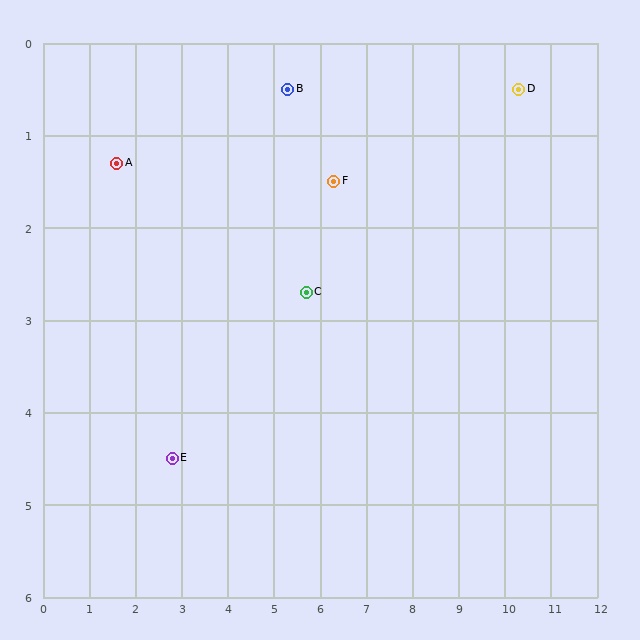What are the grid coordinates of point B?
Point B is at approximately (5.3, 0.5).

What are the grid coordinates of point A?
Point A is at approximately (1.6, 1.3).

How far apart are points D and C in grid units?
Points D and C are about 5.1 grid units apart.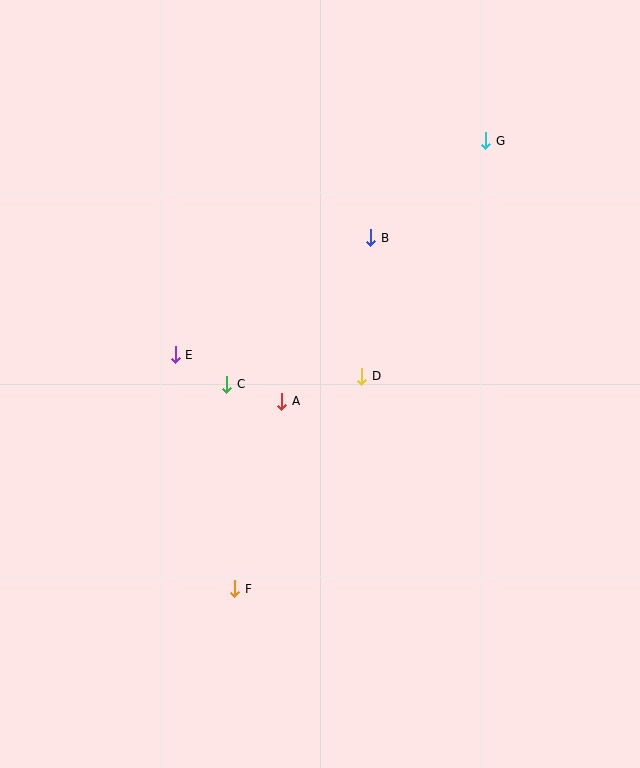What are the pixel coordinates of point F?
Point F is at (235, 589).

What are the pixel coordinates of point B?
Point B is at (371, 238).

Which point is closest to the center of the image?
Point A at (281, 401) is closest to the center.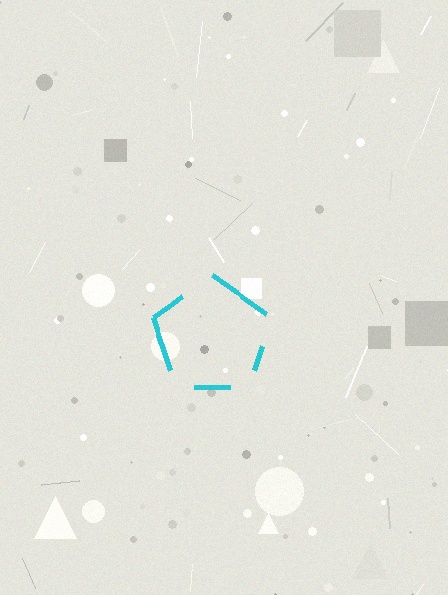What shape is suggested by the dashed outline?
The dashed outline suggests a pentagon.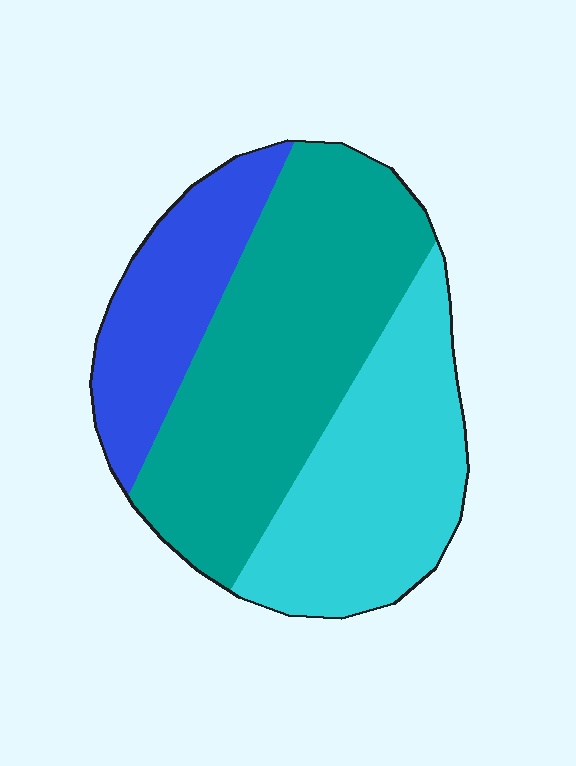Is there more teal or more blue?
Teal.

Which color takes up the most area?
Teal, at roughly 45%.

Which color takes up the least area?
Blue, at roughly 20%.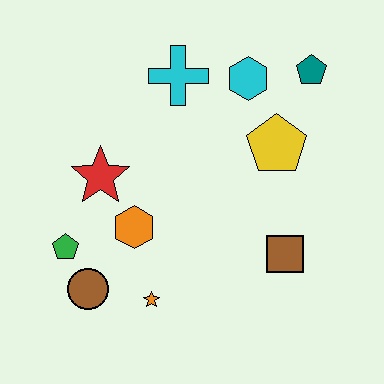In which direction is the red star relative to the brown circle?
The red star is above the brown circle.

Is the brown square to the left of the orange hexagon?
No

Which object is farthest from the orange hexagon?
The teal pentagon is farthest from the orange hexagon.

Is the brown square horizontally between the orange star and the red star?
No